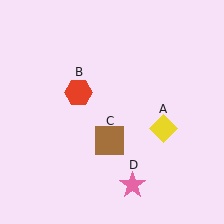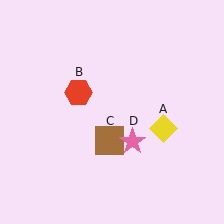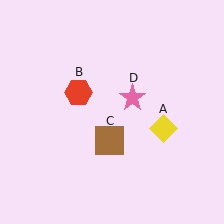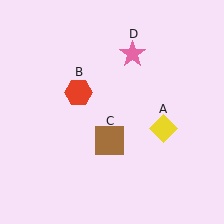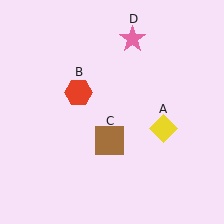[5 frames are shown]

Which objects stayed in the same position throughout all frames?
Yellow diamond (object A) and red hexagon (object B) and brown square (object C) remained stationary.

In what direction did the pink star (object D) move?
The pink star (object D) moved up.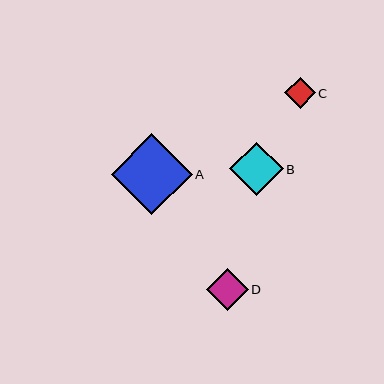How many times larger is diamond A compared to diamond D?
Diamond A is approximately 2.0 times the size of diamond D.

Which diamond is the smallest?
Diamond C is the smallest with a size of approximately 31 pixels.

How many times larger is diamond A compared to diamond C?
Diamond A is approximately 2.6 times the size of diamond C.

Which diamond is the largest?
Diamond A is the largest with a size of approximately 81 pixels.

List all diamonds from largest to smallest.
From largest to smallest: A, B, D, C.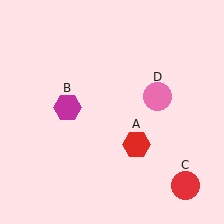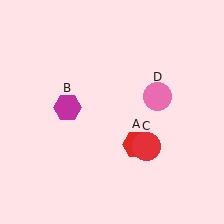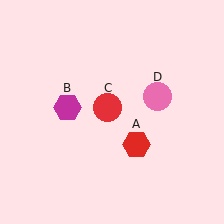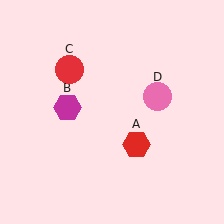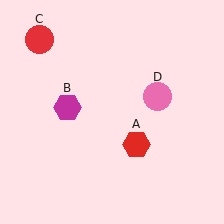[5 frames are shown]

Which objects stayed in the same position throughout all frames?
Red hexagon (object A) and magenta hexagon (object B) and pink circle (object D) remained stationary.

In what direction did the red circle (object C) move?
The red circle (object C) moved up and to the left.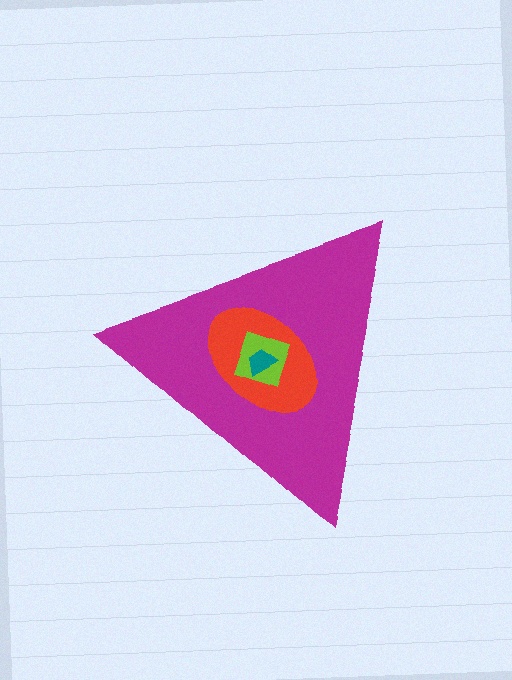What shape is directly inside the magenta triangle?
The red ellipse.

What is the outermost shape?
The magenta triangle.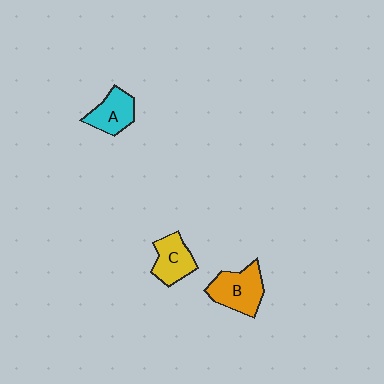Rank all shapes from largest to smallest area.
From largest to smallest: B (orange), C (yellow), A (cyan).